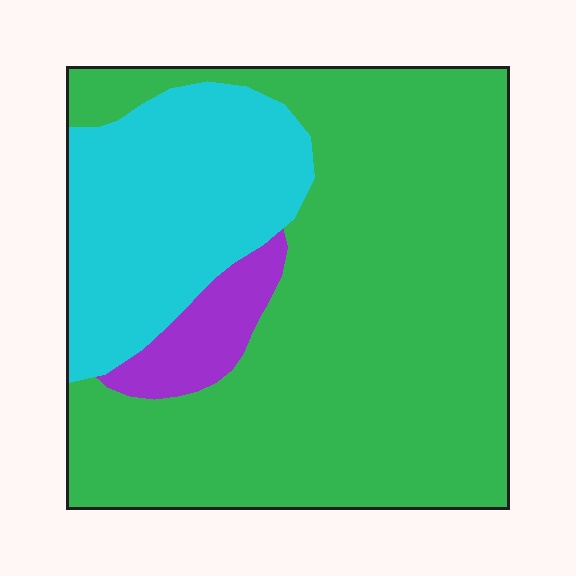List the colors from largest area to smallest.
From largest to smallest: green, cyan, purple.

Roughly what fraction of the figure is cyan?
Cyan takes up between a quarter and a half of the figure.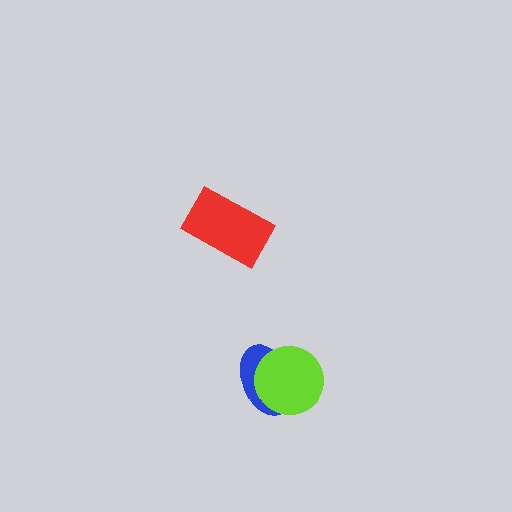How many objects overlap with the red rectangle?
0 objects overlap with the red rectangle.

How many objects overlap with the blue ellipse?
1 object overlaps with the blue ellipse.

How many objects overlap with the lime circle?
1 object overlaps with the lime circle.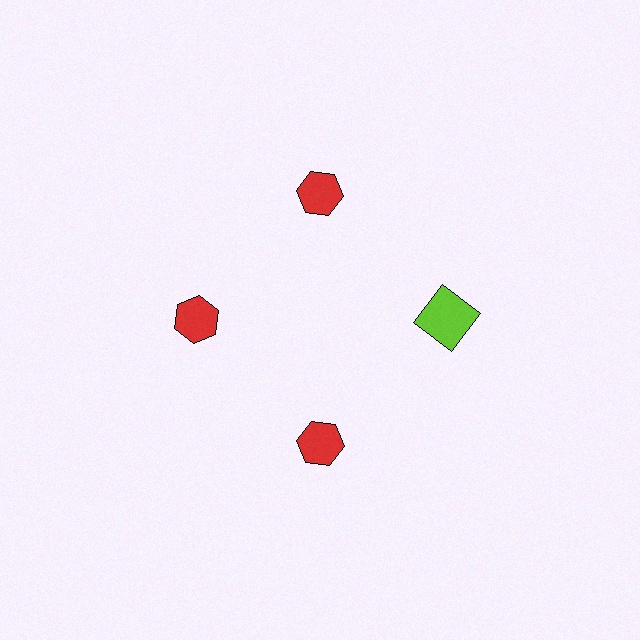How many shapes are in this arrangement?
There are 4 shapes arranged in a ring pattern.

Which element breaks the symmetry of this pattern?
The lime square at roughly the 3 o'clock position breaks the symmetry. All other shapes are red hexagons.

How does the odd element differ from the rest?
It differs in both color (lime instead of red) and shape (square instead of hexagon).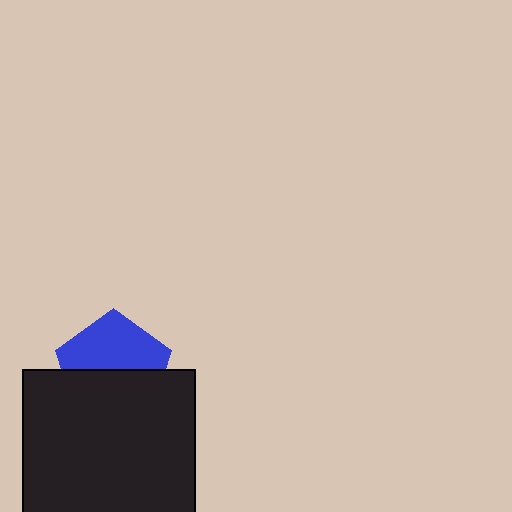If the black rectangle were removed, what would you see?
You would see the complete blue pentagon.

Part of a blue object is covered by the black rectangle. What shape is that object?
It is a pentagon.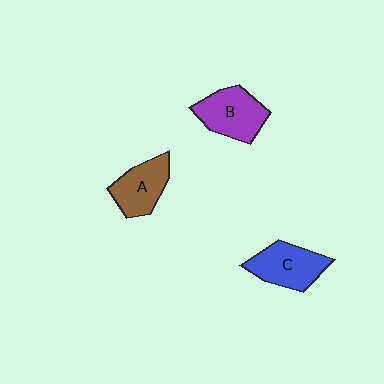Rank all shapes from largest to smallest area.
From largest to smallest: B (purple), C (blue), A (brown).